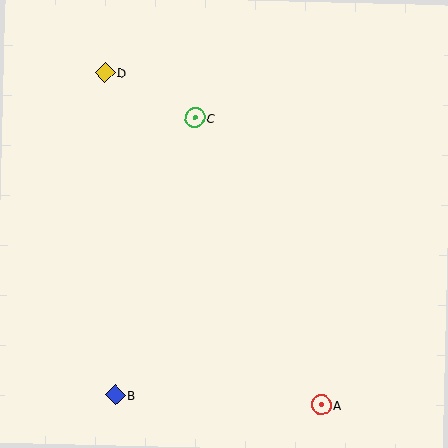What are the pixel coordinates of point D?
Point D is at (105, 73).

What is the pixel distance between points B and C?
The distance between B and C is 289 pixels.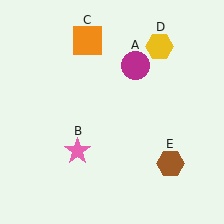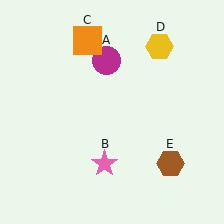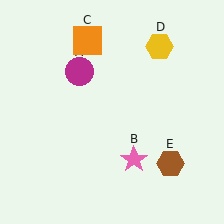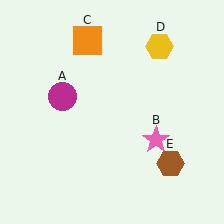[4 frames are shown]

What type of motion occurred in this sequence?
The magenta circle (object A), pink star (object B) rotated counterclockwise around the center of the scene.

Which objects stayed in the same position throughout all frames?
Orange square (object C) and yellow hexagon (object D) and brown hexagon (object E) remained stationary.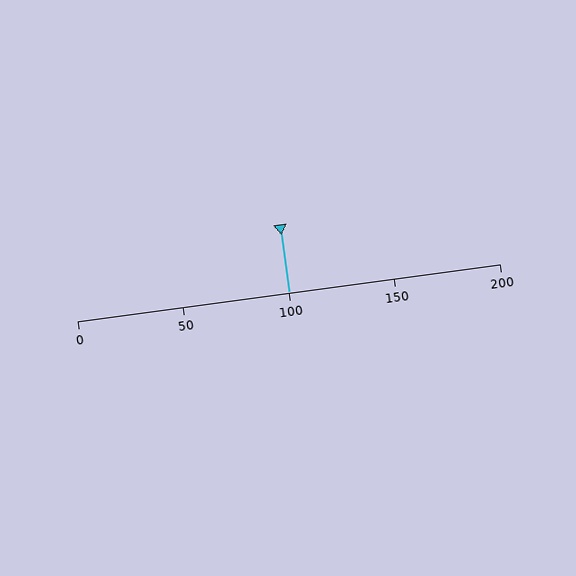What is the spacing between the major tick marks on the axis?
The major ticks are spaced 50 apart.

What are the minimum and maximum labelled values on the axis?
The axis runs from 0 to 200.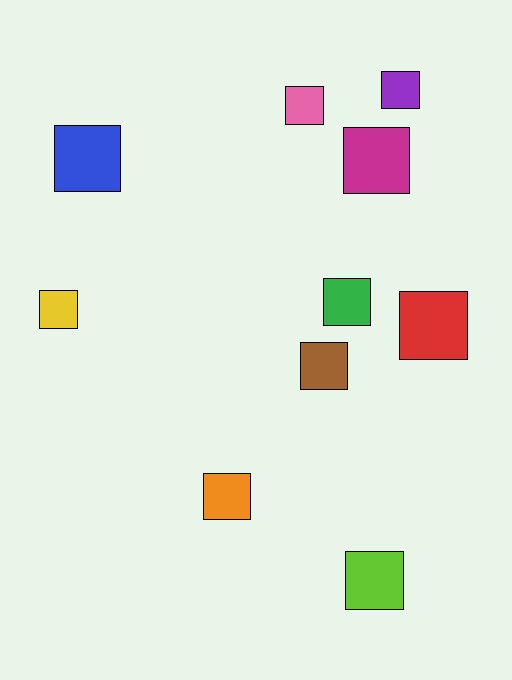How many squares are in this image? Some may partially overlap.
There are 10 squares.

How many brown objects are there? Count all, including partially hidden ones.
There is 1 brown object.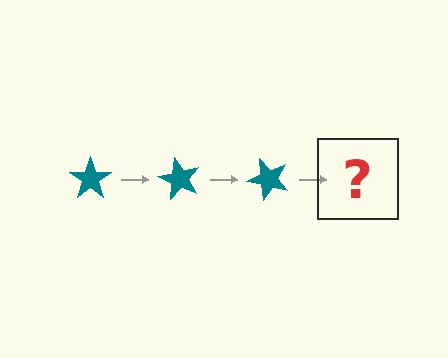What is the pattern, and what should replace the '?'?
The pattern is that the star rotates 60 degrees each step. The '?' should be a teal star rotated 180 degrees.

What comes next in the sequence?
The next element should be a teal star rotated 180 degrees.